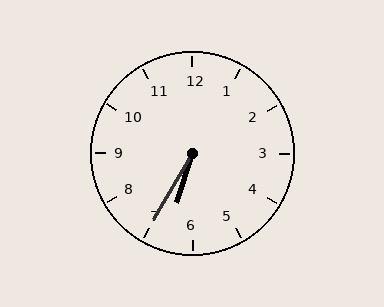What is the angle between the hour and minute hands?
Approximately 12 degrees.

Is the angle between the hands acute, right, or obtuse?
It is acute.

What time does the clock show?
6:35.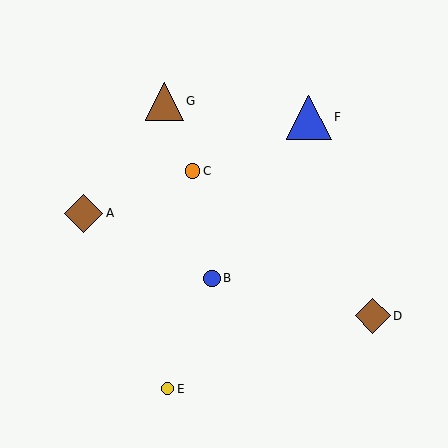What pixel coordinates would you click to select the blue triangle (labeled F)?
Click at (309, 117) to select the blue triangle F.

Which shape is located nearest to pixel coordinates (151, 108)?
The brown triangle (labeled G) at (164, 101) is nearest to that location.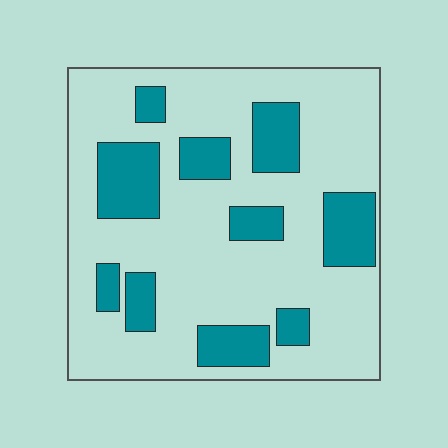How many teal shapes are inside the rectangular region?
10.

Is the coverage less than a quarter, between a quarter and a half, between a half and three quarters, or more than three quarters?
Between a quarter and a half.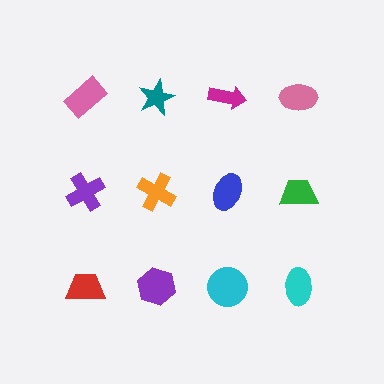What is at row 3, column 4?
A cyan ellipse.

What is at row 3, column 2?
A purple hexagon.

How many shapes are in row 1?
4 shapes.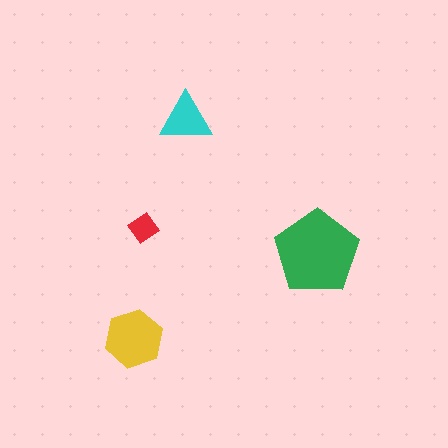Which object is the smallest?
The red diamond.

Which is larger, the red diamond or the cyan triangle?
The cyan triangle.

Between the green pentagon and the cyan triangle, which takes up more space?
The green pentagon.